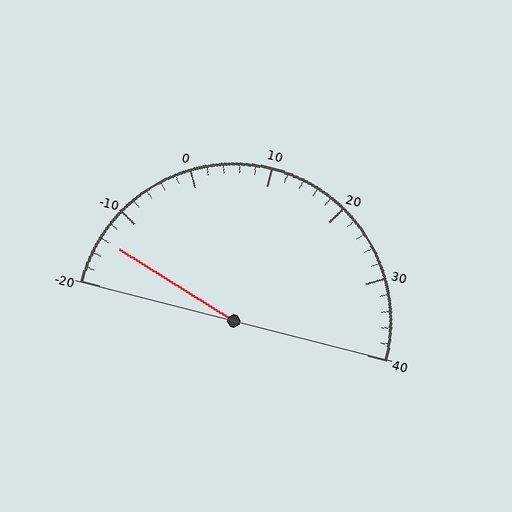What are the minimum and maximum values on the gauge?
The gauge ranges from -20 to 40.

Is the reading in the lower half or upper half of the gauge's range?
The reading is in the lower half of the range (-20 to 40).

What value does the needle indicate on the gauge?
The needle indicates approximately -14.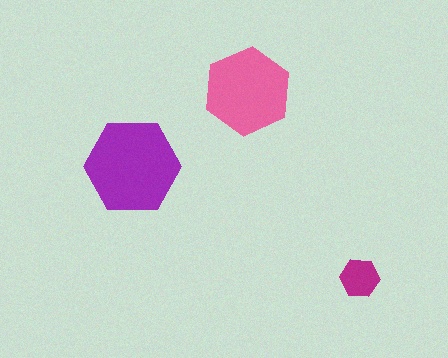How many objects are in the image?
There are 3 objects in the image.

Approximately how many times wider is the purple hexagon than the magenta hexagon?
About 2.5 times wider.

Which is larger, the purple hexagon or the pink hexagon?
The purple one.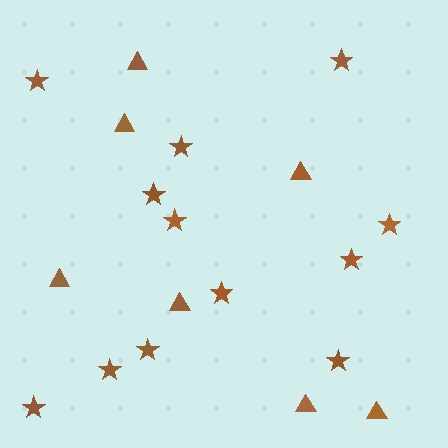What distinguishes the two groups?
There are 2 groups: one group of triangles (7) and one group of stars (12).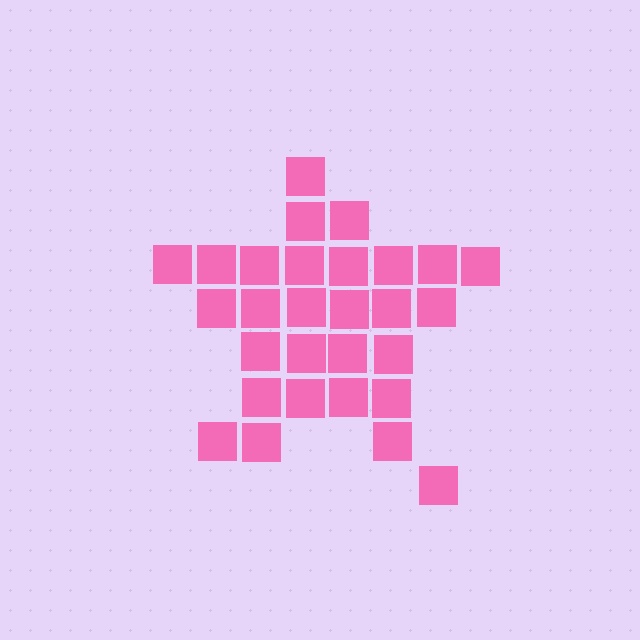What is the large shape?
The large shape is a star.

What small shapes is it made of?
It is made of small squares.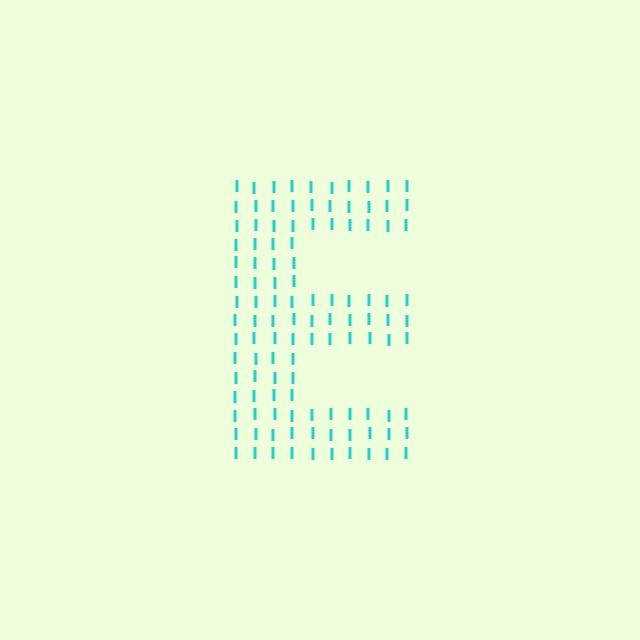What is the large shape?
The large shape is the letter E.